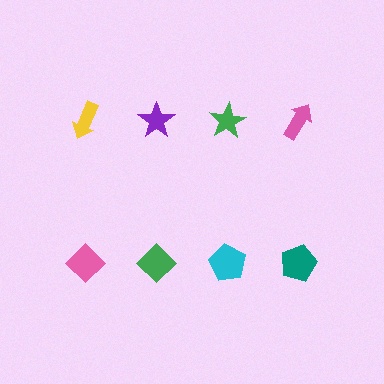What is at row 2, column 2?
A green diamond.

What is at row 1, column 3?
A green star.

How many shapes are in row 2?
4 shapes.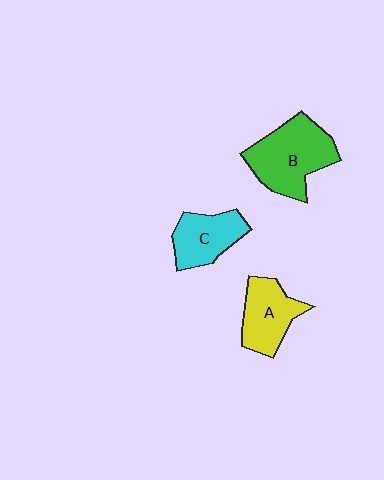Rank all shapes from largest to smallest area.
From largest to smallest: B (green), A (yellow), C (cyan).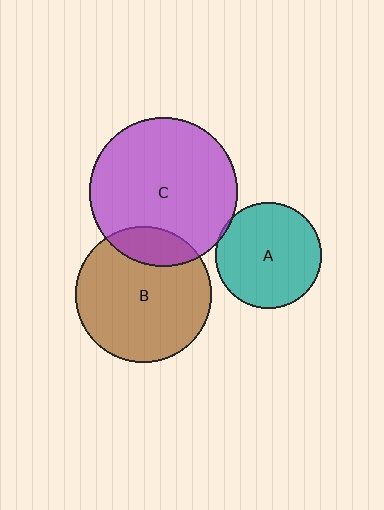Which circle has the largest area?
Circle C (purple).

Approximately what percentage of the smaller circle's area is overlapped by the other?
Approximately 15%.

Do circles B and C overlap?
Yes.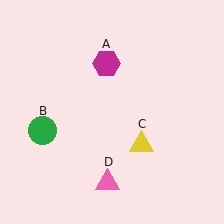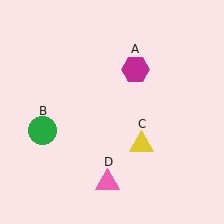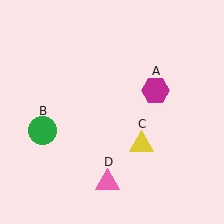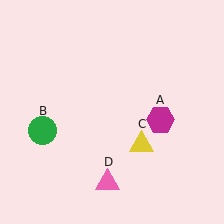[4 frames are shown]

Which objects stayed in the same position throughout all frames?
Green circle (object B) and yellow triangle (object C) and pink triangle (object D) remained stationary.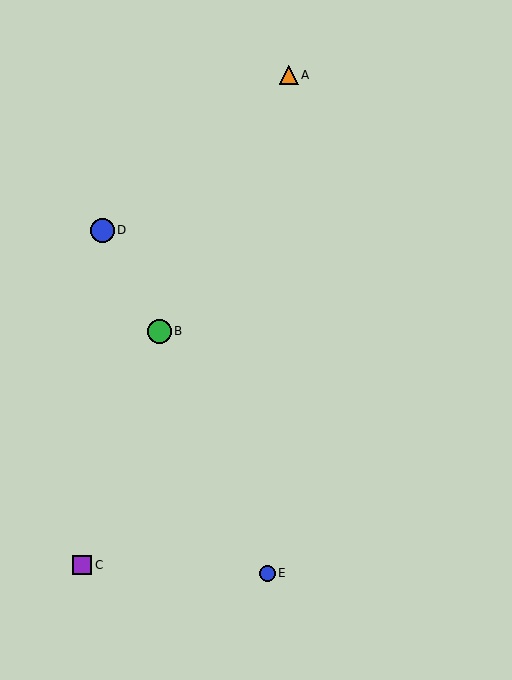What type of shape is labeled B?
Shape B is a green circle.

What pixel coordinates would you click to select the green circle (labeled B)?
Click at (160, 331) to select the green circle B.